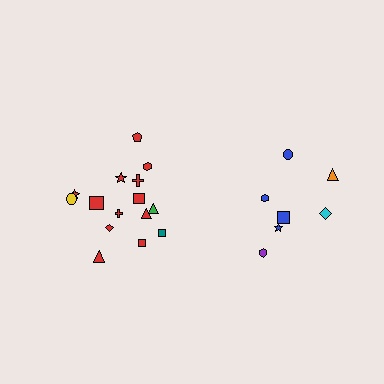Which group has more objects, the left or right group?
The left group.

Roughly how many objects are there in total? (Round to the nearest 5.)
Roughly 20 objects in total.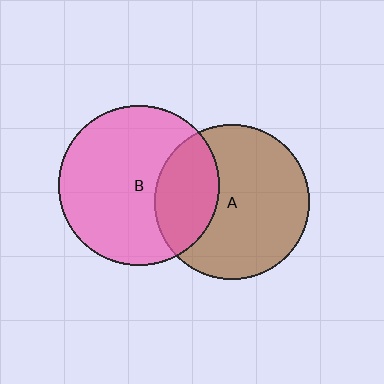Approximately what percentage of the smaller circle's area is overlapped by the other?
Approximately 30%.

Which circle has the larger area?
Circle B (pink).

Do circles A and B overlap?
Yes.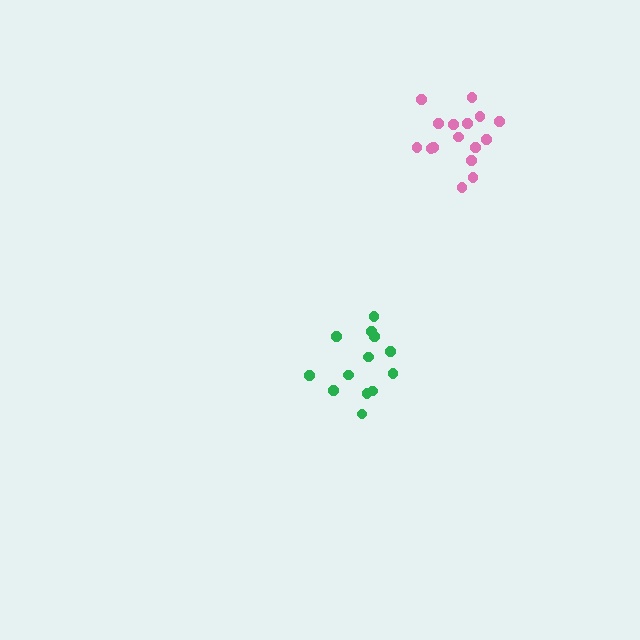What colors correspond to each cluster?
The clusters are colored: pink, green.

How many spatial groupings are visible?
There are 2 spatial groupings.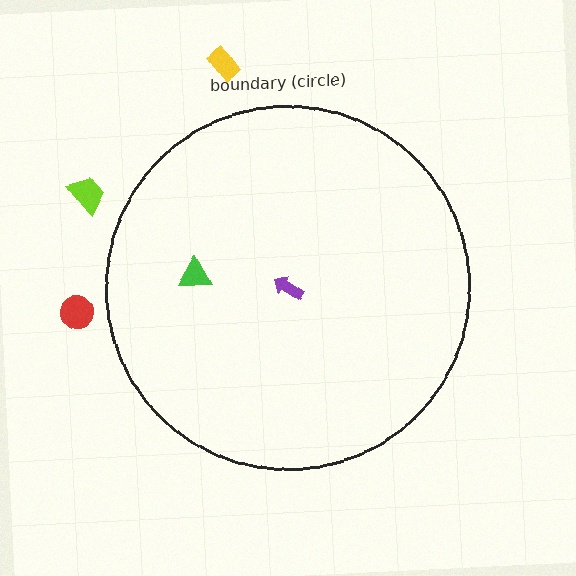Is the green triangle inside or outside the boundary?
Inside.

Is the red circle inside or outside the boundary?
Outside.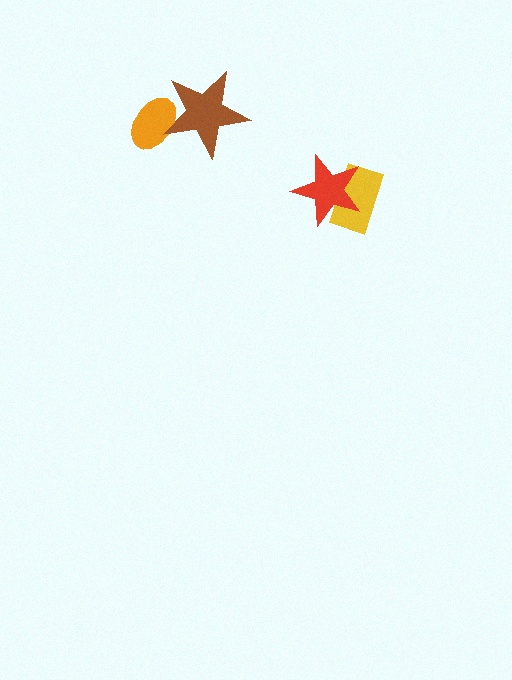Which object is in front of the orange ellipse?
The brown star is in front of the orange ellipse.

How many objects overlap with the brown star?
1 object overlaps with the brown star.